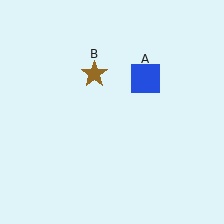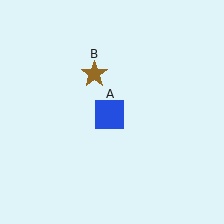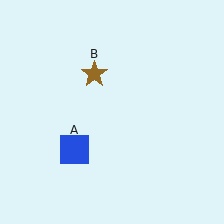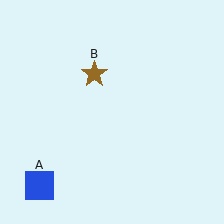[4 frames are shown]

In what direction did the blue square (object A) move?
The blue square (object A) moved down and to the left.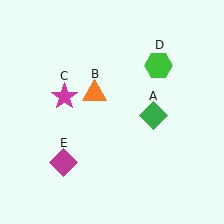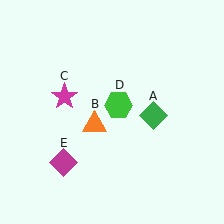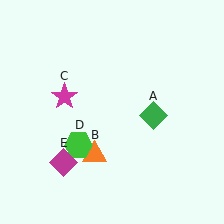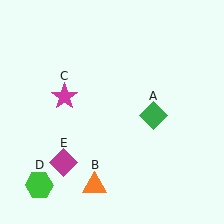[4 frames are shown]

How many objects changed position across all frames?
2 objects changed position: orange triangle (object B), green hexagon (object D).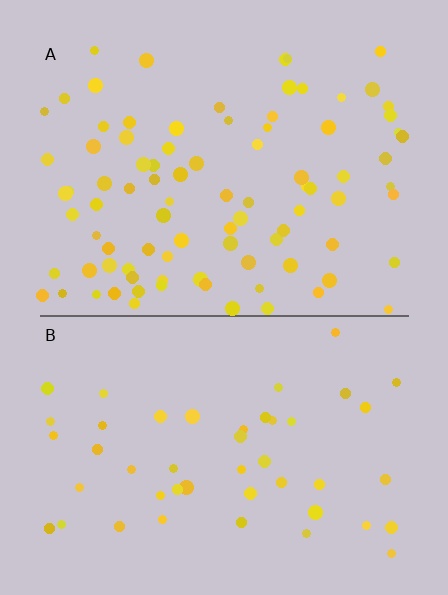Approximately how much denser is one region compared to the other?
Approximately 1.9× — region A over region B.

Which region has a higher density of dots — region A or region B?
A (the top).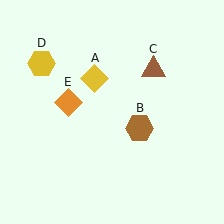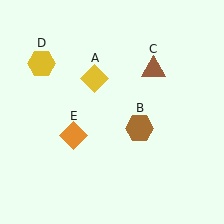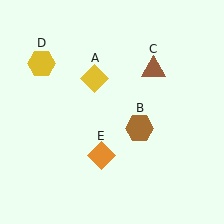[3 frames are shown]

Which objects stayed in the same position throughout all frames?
Yellow diamond (object A) and brown hexagon (object B) and brown triangle (object C) and yellow hexagon (object D) remained stationary.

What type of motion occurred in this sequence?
The orange diamond (object E) rotated counterclockwise around the center of the scene.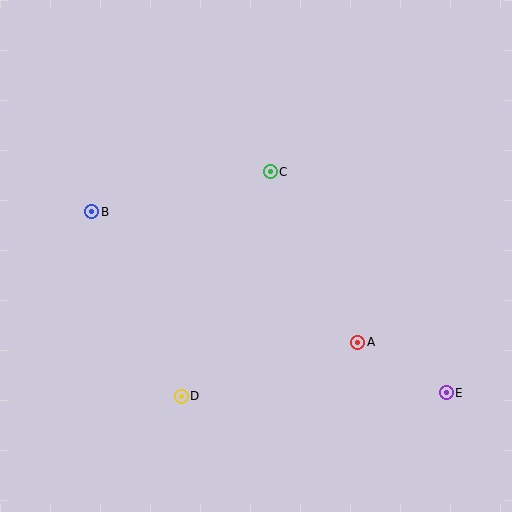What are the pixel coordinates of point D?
Point D is at (181, 396).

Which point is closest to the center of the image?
Point C at (270, 172) is closest to the center.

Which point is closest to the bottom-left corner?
Point D is closest to the bottom-left corner.